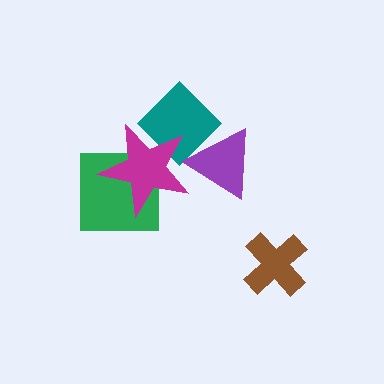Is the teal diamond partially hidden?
Yes, it is partially covered by another shape.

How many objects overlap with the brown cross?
0 objects overlap with the brown cross.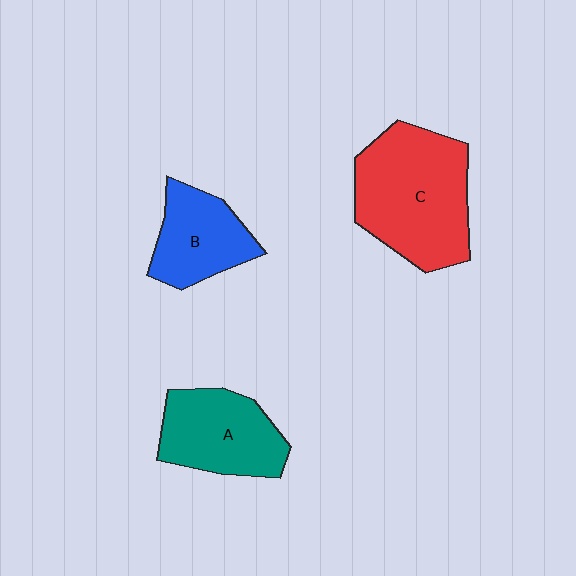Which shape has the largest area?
Shape C (red).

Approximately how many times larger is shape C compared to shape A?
Approximately 1.5 times.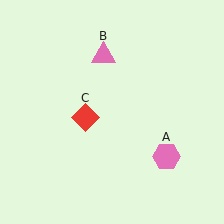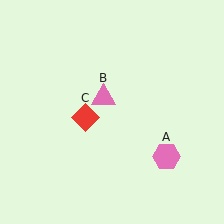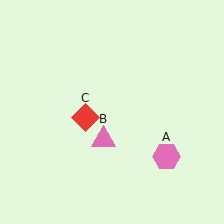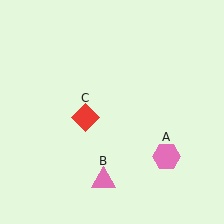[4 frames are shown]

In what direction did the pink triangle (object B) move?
The pink triangle (object B) moved down.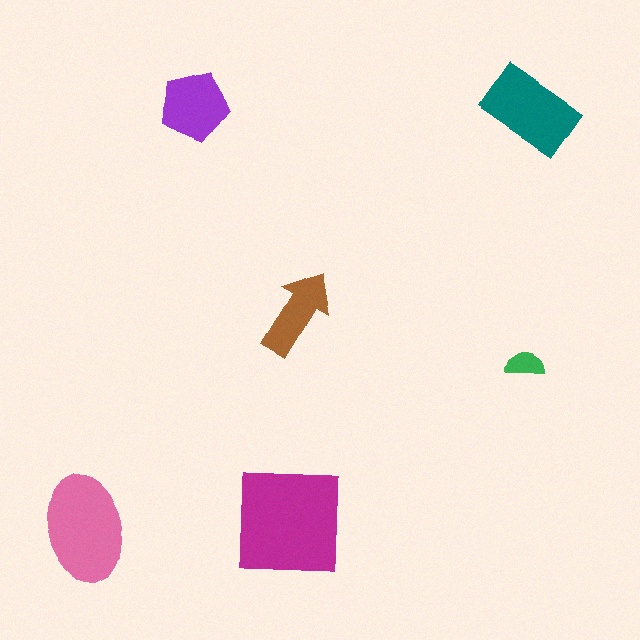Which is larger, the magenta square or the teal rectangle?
The magenta square.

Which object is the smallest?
The green semicircle.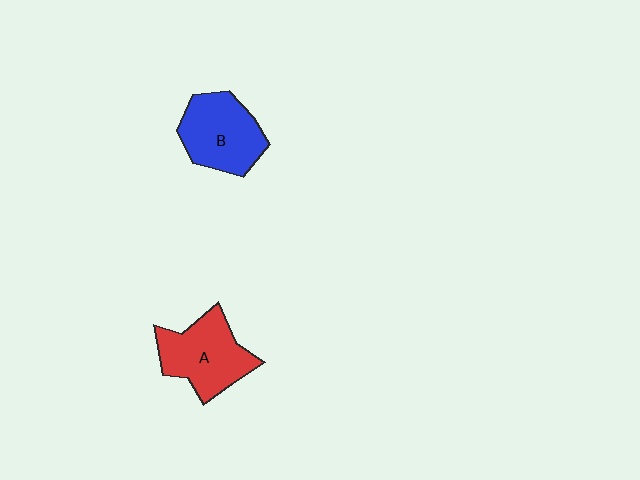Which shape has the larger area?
Shape A (red).